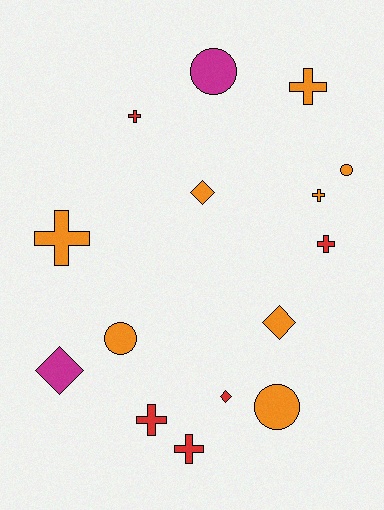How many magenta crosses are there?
There are no magenta crosses.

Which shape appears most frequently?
Cross, with 7 objects.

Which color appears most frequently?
Orange, with 8 objects.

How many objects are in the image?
There are 15 objects.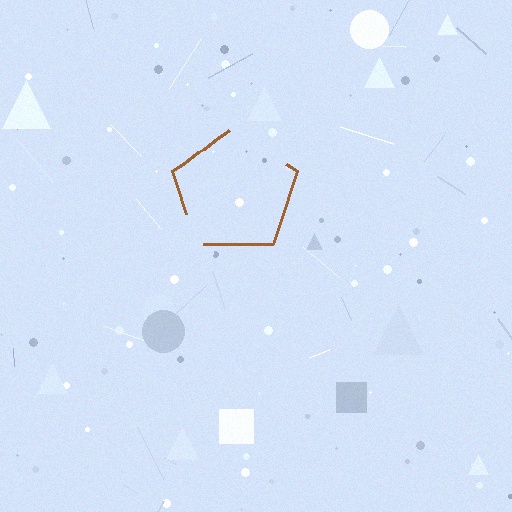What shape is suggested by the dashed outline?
The dashed outline suggests a pentagon.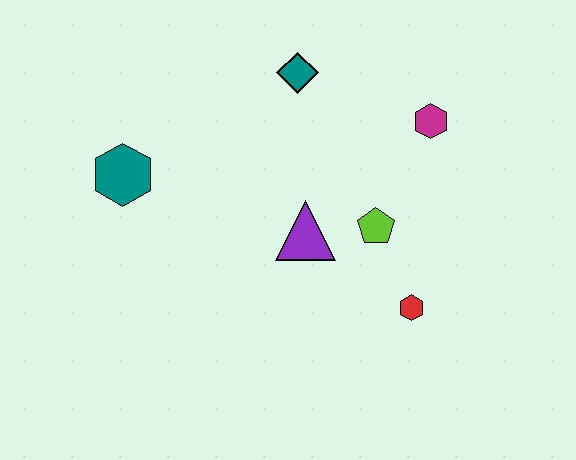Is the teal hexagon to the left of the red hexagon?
Yes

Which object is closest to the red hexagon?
The lime pentagon is closest to the red hexagon.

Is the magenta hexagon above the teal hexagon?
Yes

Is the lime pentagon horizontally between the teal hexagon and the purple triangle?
No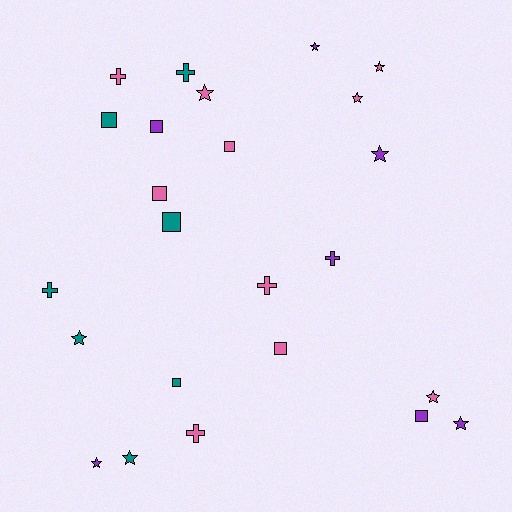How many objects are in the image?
There are 24 objects.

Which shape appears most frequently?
Star, with 10 objects.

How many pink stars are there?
There are 4 pink stars.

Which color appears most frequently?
Pink, with 10 objects.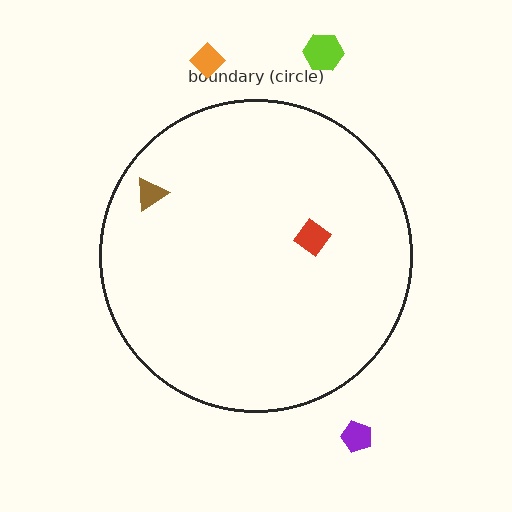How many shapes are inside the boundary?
2 inside, 3 outside.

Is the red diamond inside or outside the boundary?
Inside.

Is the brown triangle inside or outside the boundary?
Inside.